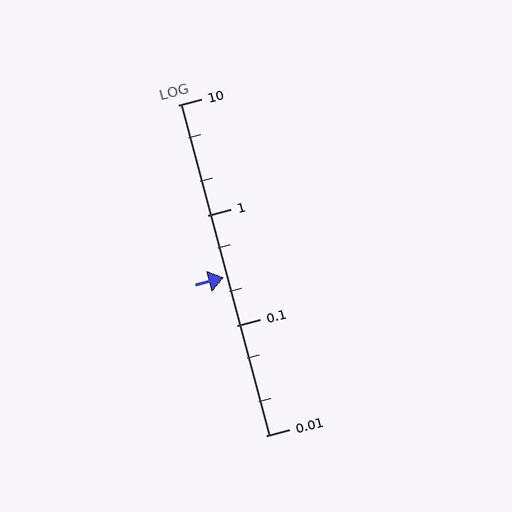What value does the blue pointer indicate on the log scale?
The pointer indicates approximately 0.27.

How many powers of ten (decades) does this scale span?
The scale spans 3 decades, from 0.01 to 10.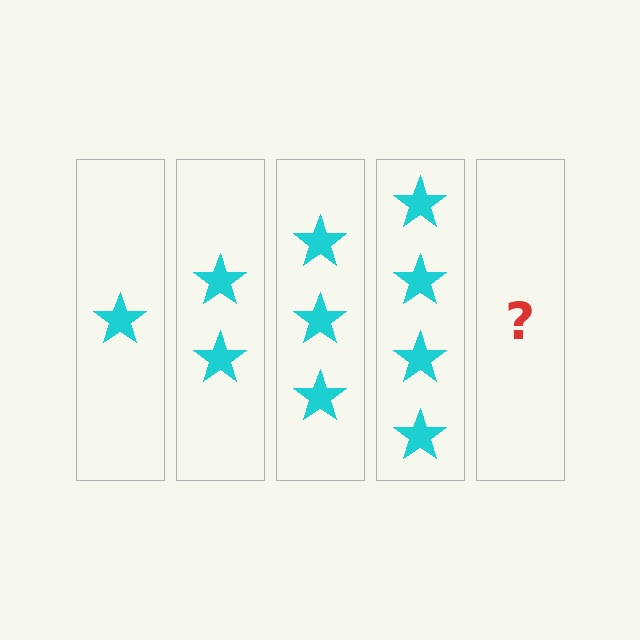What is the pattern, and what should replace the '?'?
The pattern is that each step adds one more star. The '?' should be 5 stars.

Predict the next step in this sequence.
The next step is 5 stars.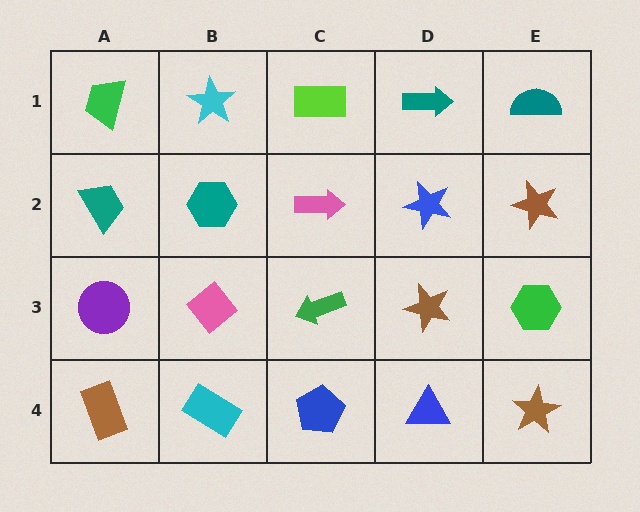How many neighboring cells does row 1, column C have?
3.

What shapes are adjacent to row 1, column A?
A teal trapezoid (row 2, column A), a cyan star (row 1, column B).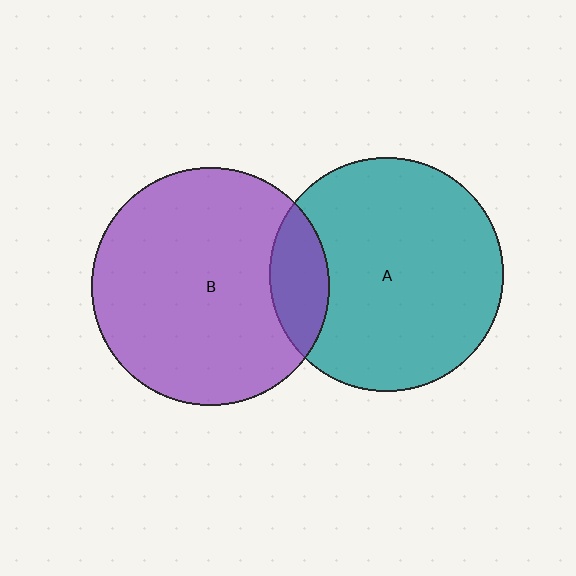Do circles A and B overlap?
Yes.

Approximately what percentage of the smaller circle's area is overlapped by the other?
Approximately 15%.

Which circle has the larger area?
Circle B (purple).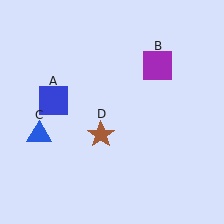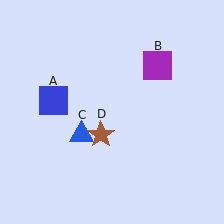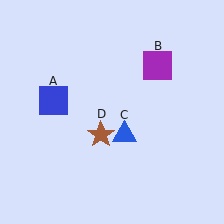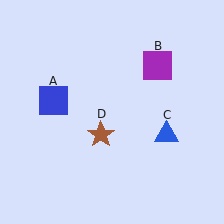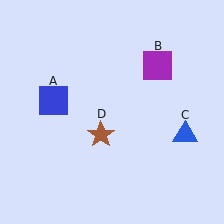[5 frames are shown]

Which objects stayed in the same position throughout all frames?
Blue square (object A) and purple square (object B) and brown star (object D) remained stationary.